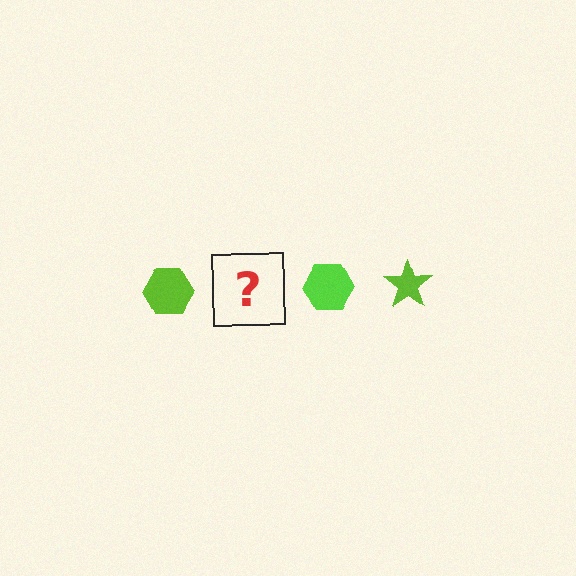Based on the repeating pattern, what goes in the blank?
The blank should be a lime star.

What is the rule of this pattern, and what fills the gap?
The rule is that the pattern cycles through hexagon, star shapes in lime. The gap should be filled with a lime star.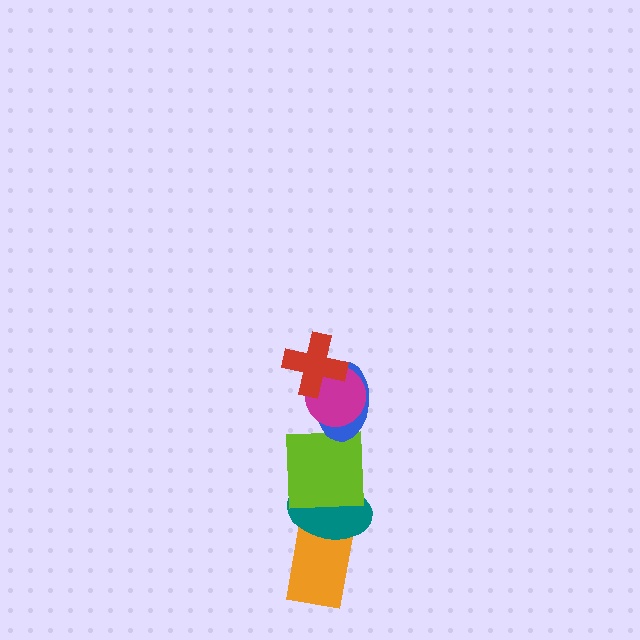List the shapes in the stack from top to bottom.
From top to bottom: the red cross, the magenta circle, the blue ellipse, the lime square, the teal ellipse, the orange rectangle.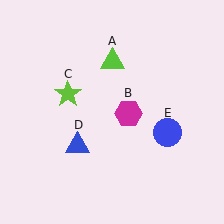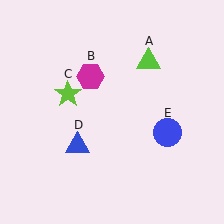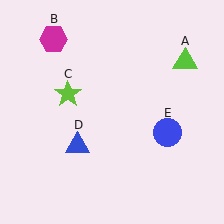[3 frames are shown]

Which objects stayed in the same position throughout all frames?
Lime star (object C) and blue triangle (object D) and blue circle (object E) remained stationary.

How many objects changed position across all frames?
2 objects changed position: lime triangle (object A), magenta hexagon (object B).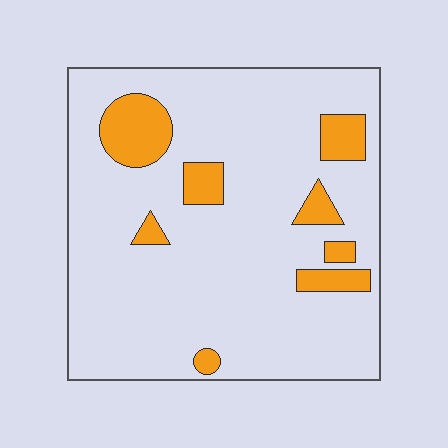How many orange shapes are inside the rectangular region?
8.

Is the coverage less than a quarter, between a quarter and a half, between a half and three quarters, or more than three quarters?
Less than a quarter.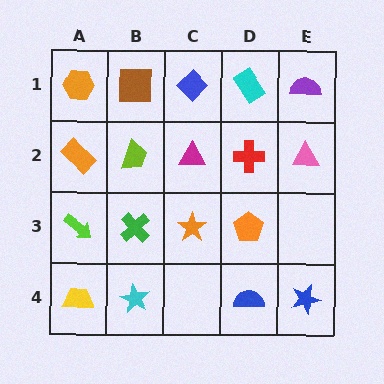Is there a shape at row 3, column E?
No, that cell is empty.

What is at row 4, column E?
A blue star.